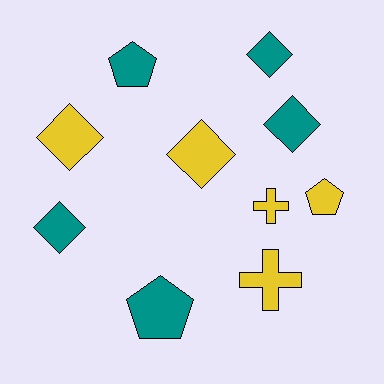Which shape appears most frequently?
Diamond, with 5 objects.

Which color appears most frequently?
Teal, with 5 objects.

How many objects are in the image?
There are 10 objects.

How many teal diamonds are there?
There are 3 teal diamonds.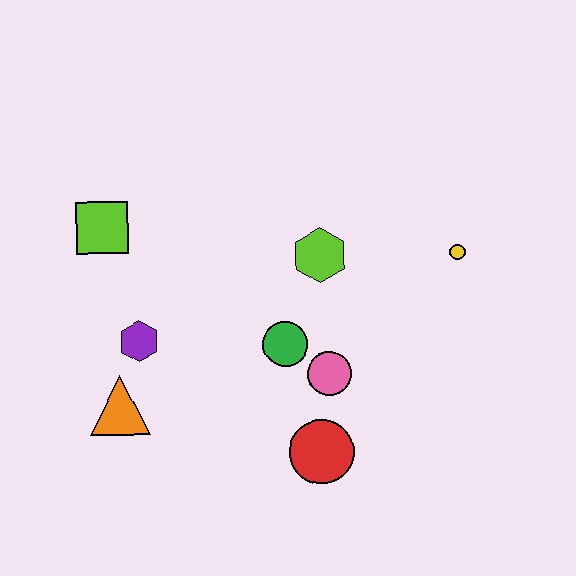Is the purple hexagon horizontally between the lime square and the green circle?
Yes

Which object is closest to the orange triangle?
The purple hexagon is closest to the orange triangle.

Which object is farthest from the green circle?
The lime square is farthest from the green circle.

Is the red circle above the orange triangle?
No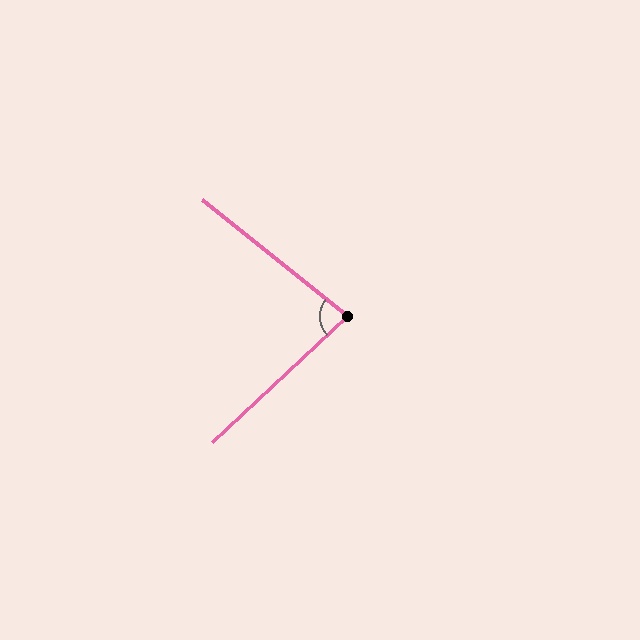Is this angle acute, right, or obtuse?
It is acute.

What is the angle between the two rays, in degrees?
Approximately 82 degrees.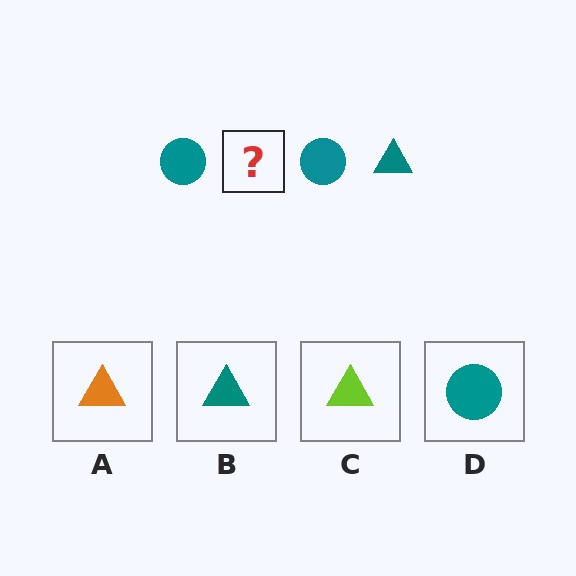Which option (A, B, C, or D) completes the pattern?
B.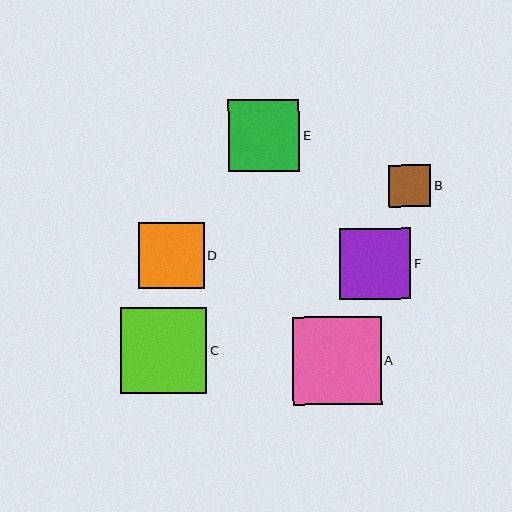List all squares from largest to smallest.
From largest to smallest: A, C, E, F, D, B.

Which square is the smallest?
Square B is the smallest with a size of approximately 42 pixels.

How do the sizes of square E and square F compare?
Square E and square F are approximately the same size.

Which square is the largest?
Square A is the largest with a size of approximately 88 pixels.